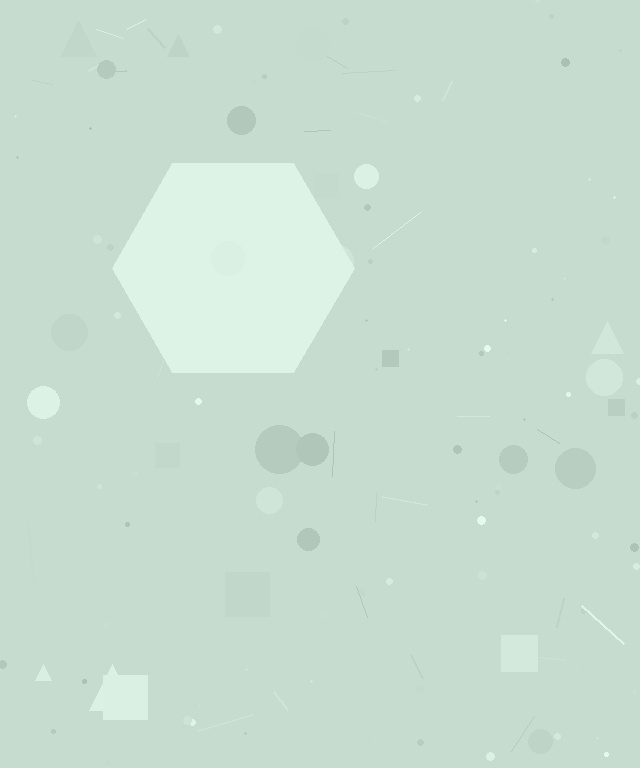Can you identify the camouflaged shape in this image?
The camouflaged shape is a hexagon.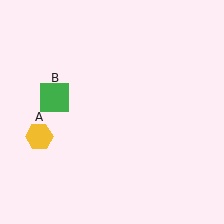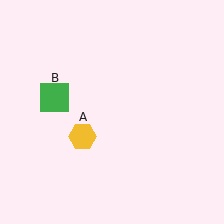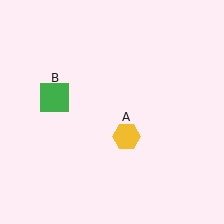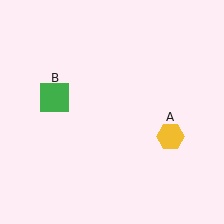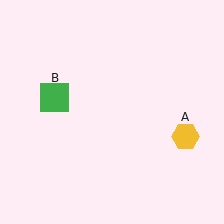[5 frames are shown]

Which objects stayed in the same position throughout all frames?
Green square (object B) remained stationary.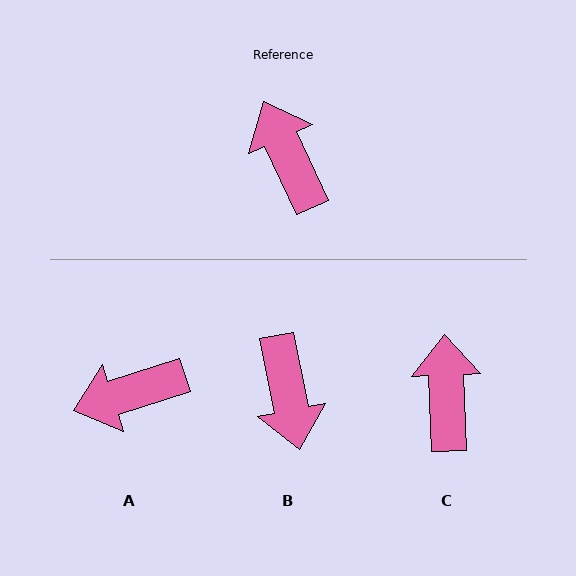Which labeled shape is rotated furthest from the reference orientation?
B, about 167 degrees away.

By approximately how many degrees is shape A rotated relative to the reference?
Approximately 83 degrees counter-clockwise.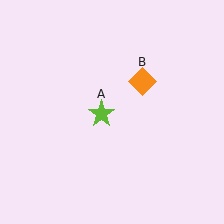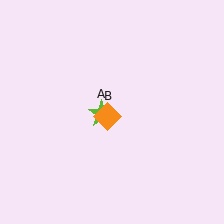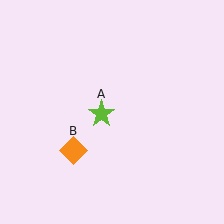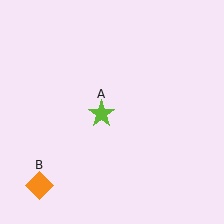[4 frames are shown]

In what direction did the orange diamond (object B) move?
The orange diamond (object B) moved down and to the left.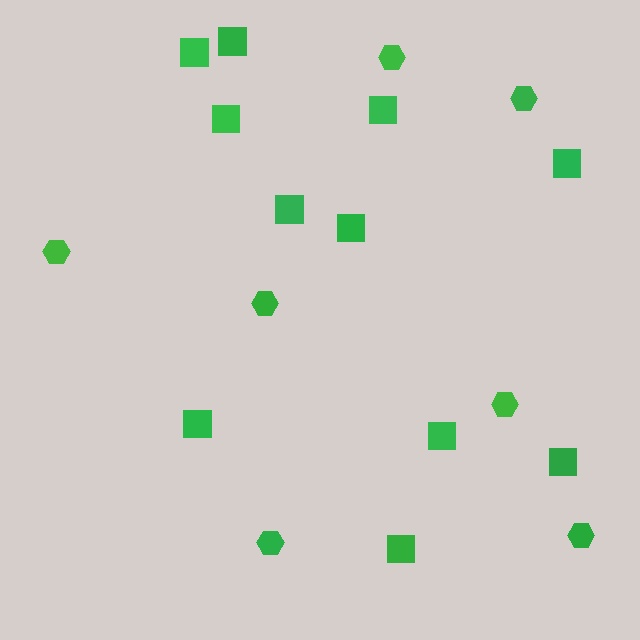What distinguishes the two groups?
There are 2 groups: one group of squares (11) and one group of hexagons (7).